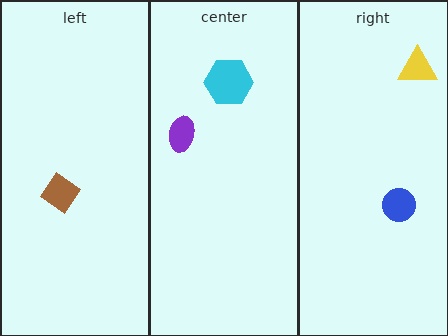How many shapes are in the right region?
2.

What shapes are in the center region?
The purple ellipse, the cyan hexagon.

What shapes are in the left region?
The brown diamond.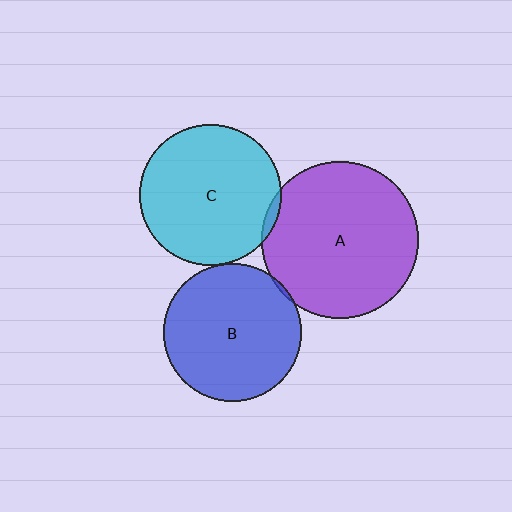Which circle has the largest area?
Circle A (purple).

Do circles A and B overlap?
Yes.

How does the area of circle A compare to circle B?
Approximately 1.3 times.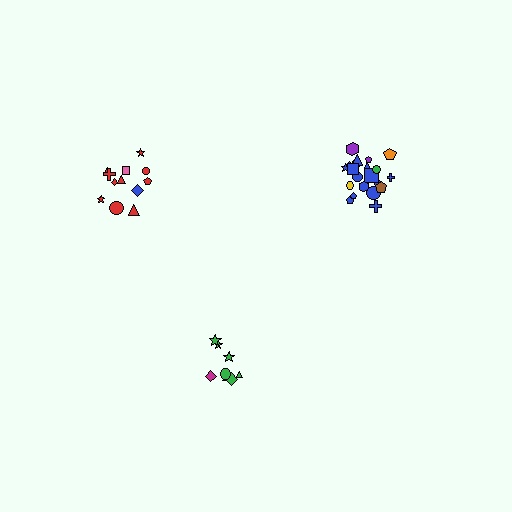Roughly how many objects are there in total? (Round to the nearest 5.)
Roughly 40 objects in total.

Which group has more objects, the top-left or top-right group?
The top-right group.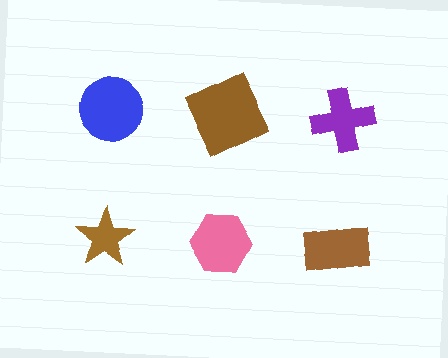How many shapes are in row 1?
3 shapes.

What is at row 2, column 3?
A brown rectangle.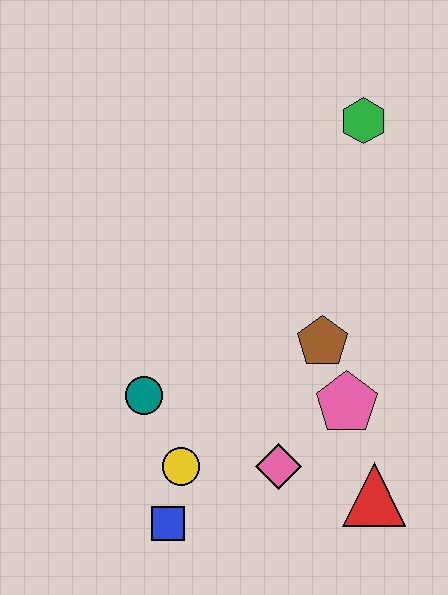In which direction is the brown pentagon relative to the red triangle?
The brown pentagon is above the red triangle.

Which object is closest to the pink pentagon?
The brown pentagon is closest to the pink pentagon.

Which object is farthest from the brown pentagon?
The blue square is farthest from the brown pentagon.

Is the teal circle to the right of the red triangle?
No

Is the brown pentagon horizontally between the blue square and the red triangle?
Yes